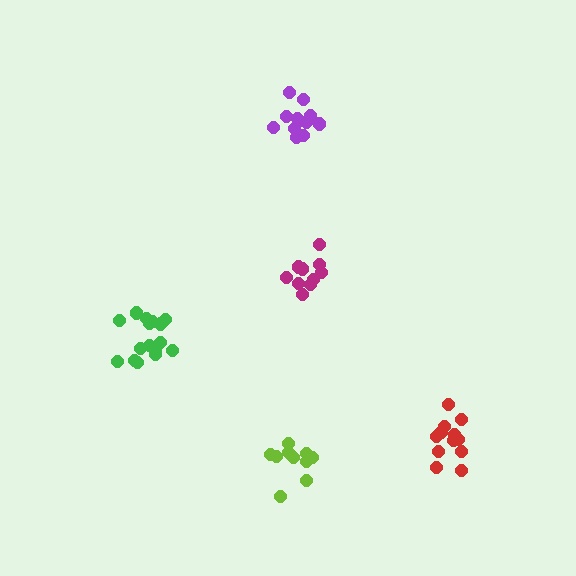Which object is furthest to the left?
The green cluster is leftmost.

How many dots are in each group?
Group 1: 16 dots, Group 2: 11 dots, Group 3: 12 dots, Group 4: 10 dots, Group 5: 14 dots (63 total).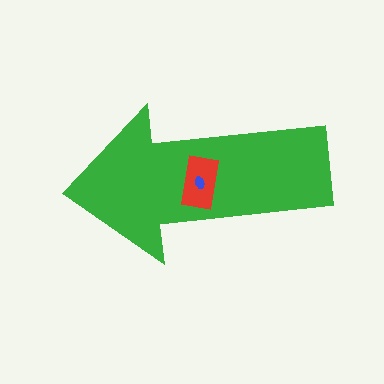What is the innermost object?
The blue ellipse.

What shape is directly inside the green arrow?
The red rectangle.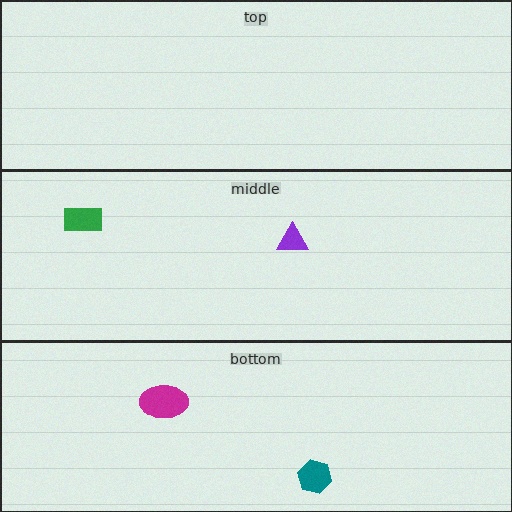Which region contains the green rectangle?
The middle region.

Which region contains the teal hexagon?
The bottom region.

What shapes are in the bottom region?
The magenta ellipse, the teal hexagon.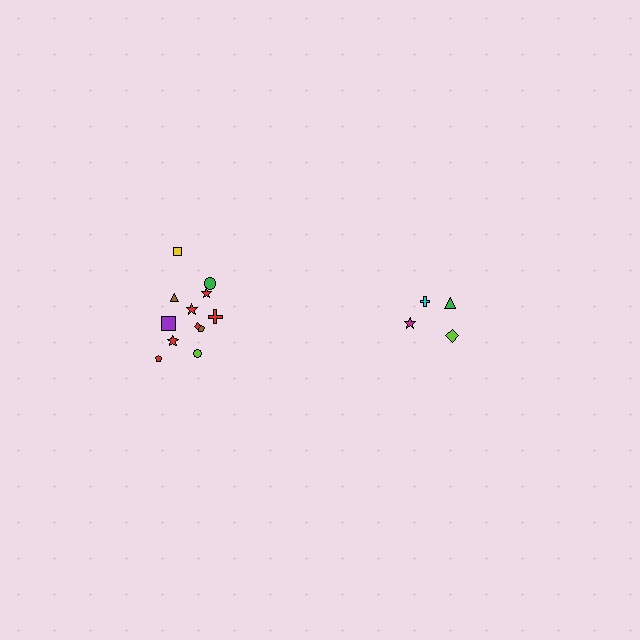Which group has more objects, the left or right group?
The left group.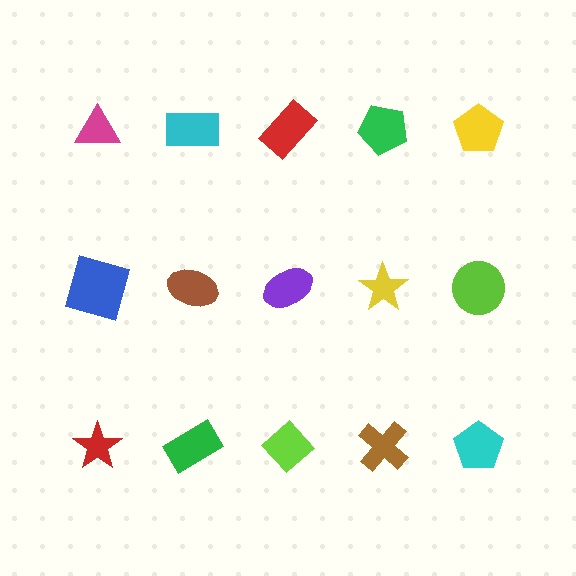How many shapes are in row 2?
5 shapes.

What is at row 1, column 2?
A cyan rectangle.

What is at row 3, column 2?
A green rectangle.